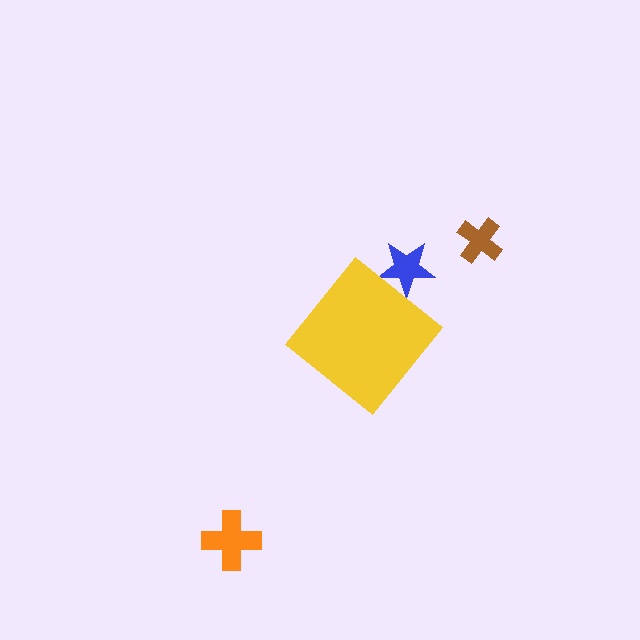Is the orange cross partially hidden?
No, the orange cross is fully visible.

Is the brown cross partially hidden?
No, the brown cross is fully visible.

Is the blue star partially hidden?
Yes, the blue star is partially hidden behind the yellow diamond.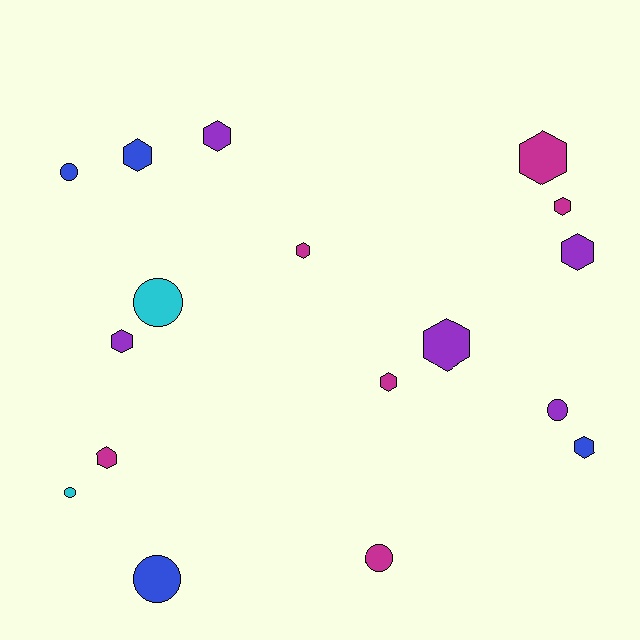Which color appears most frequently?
Magenta, with 6 objects.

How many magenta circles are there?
There is 1 magenta circle.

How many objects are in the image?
There are 17 objects.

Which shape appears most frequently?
Hexagon, with 11 objects.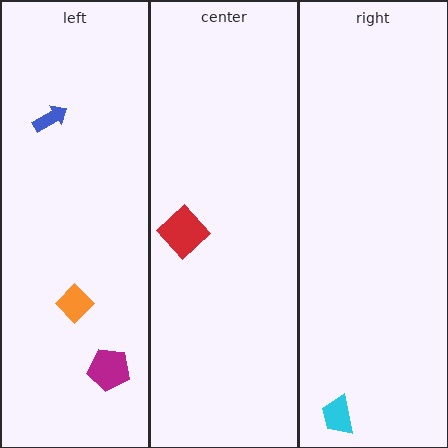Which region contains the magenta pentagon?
The left region.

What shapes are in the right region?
The cyan trapezoid.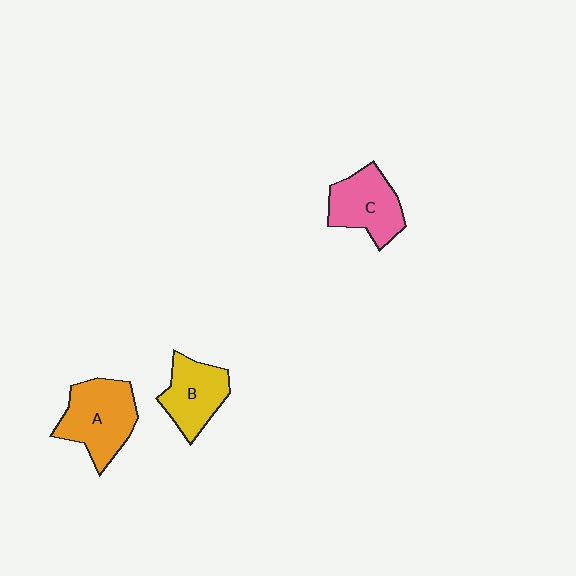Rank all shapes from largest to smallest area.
From largest to smallest: A (orange), C (pink), B (yellow).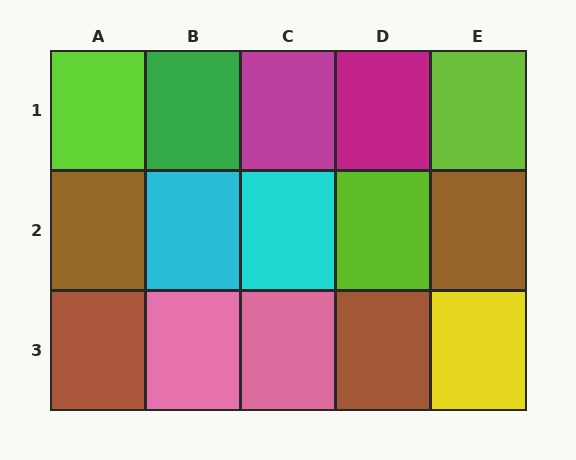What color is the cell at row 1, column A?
Lime.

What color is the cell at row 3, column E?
Yellow.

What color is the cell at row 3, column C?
Pink.